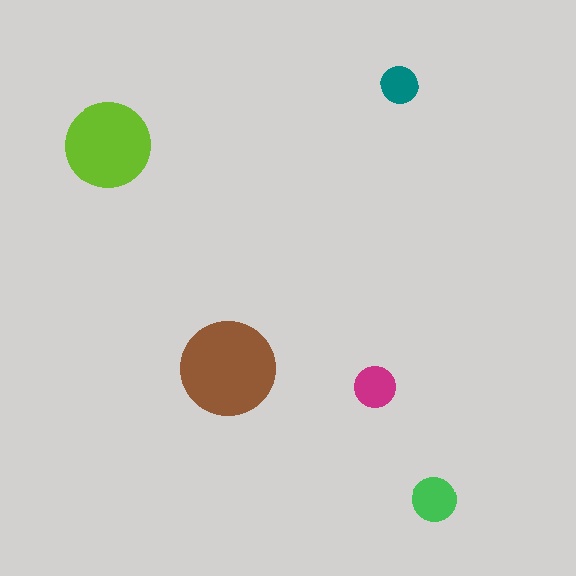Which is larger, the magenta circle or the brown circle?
The brown one.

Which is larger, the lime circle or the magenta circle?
The lime one.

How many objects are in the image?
There are 5 objects in the image.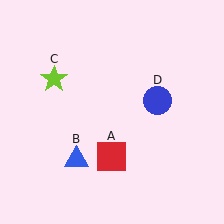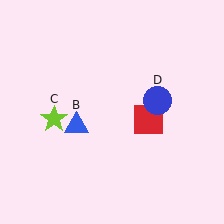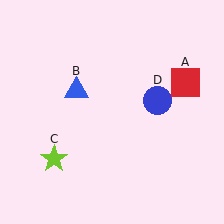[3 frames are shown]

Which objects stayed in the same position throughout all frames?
Blue circle (object D) remained stationary.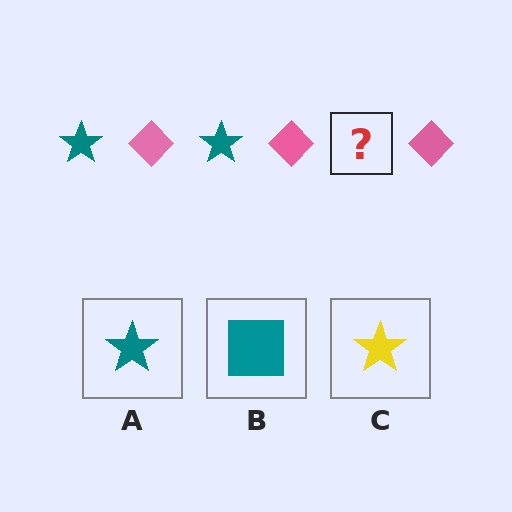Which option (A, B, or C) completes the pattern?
A.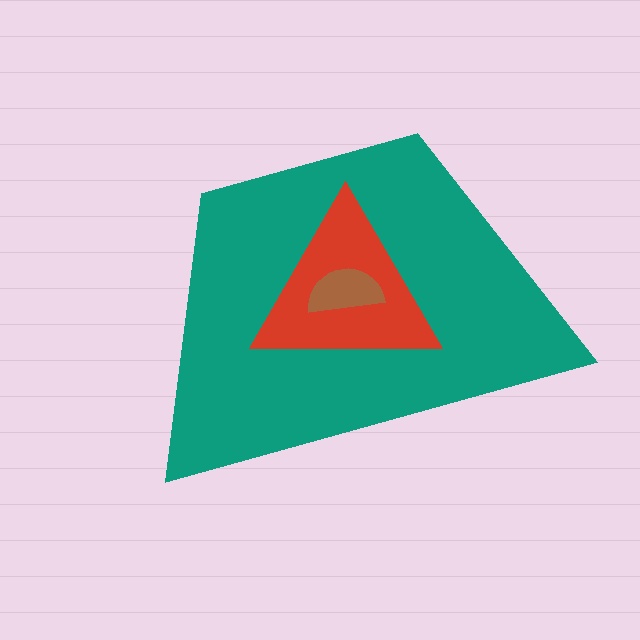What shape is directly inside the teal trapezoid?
The red triangle.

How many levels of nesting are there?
3.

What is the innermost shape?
The brown semicircle.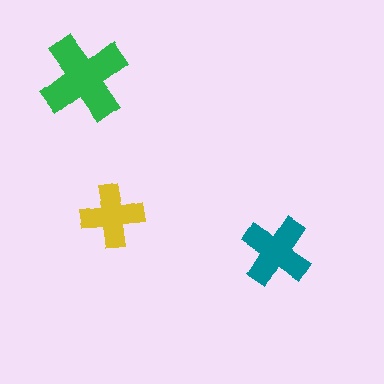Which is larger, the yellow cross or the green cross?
The green one.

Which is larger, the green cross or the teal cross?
The green one.